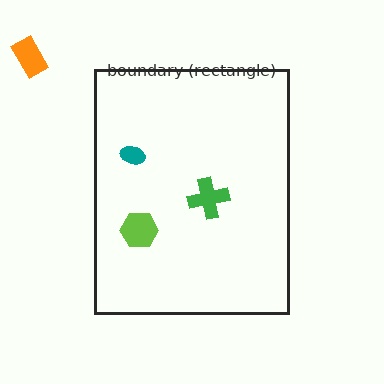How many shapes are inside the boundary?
3 inside, 1 outside.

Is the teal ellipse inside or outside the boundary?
Inside.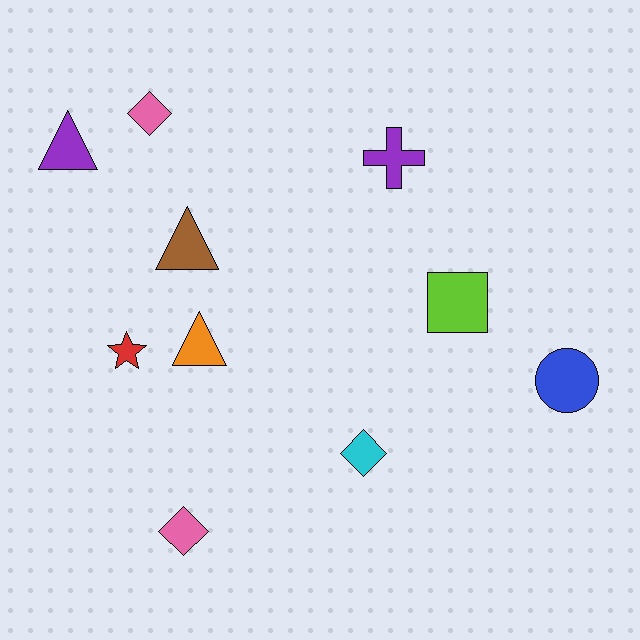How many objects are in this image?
There are 10 objects.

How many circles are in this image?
There is 1 circle.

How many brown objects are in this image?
There is 1 brown object.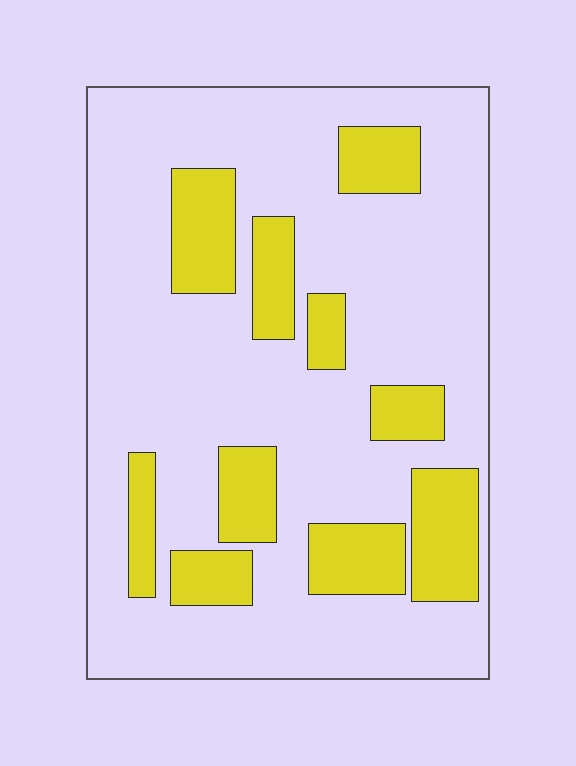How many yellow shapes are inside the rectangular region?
10.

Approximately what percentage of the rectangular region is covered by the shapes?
Approximately 25%.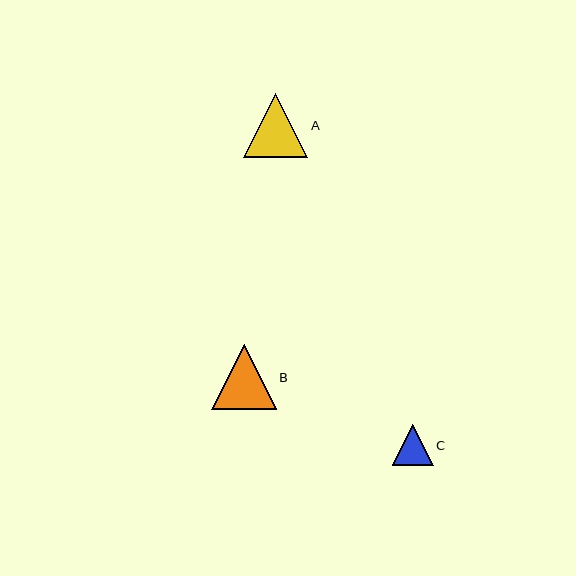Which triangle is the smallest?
Triangle C is the smallest with a size of approximately 41 pixels.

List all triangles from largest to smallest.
From largest to smallest: B, A, C.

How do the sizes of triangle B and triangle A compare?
Triangle B and triangle A are approximately the same size.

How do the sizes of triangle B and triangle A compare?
Triangle B and triangle A are approximately the same size.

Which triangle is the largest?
Triangle B is the largest with a size of approximately 64 pixels.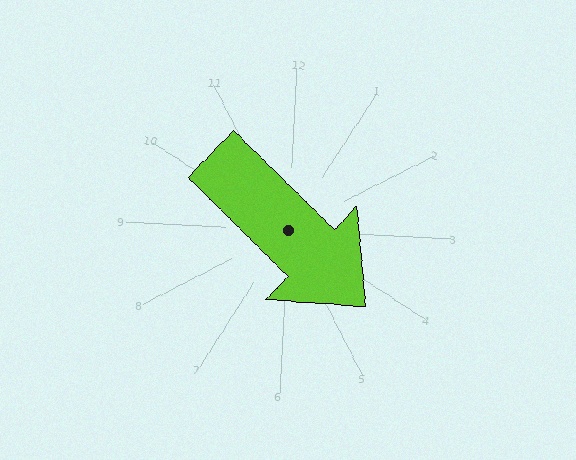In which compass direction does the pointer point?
Southeast.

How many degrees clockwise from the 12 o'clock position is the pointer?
Approximately 132 degrees.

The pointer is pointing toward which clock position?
Roughly 4 o'clock.